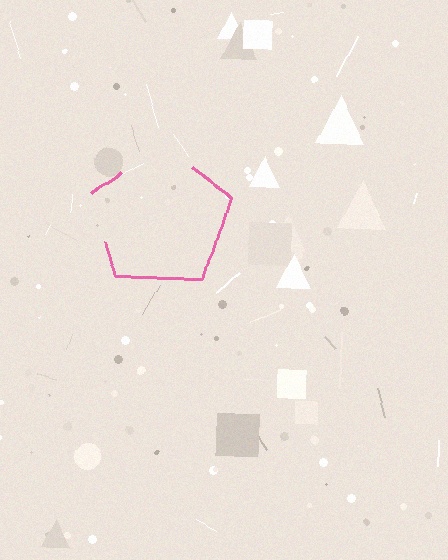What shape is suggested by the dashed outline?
The dashed outline suggests a pentagon.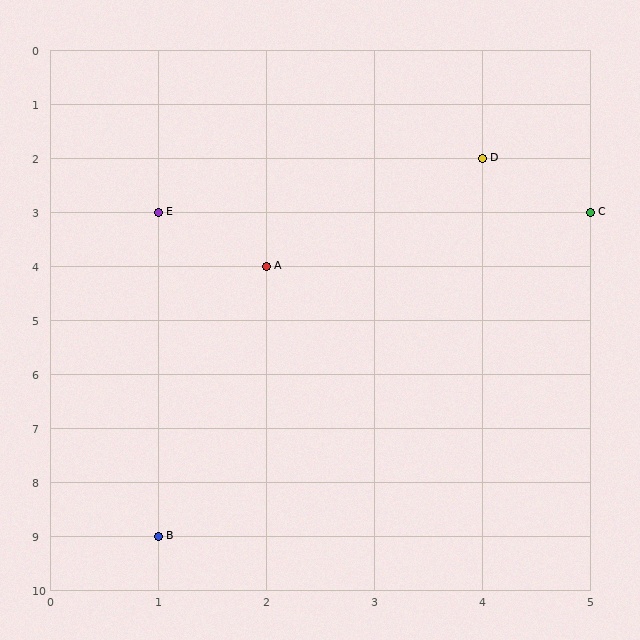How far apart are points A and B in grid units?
Points A and B are 1 column and 5 rows apart (about 5.1 grid units diagonally).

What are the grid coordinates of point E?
Point E is at grid coordinates (1, 3).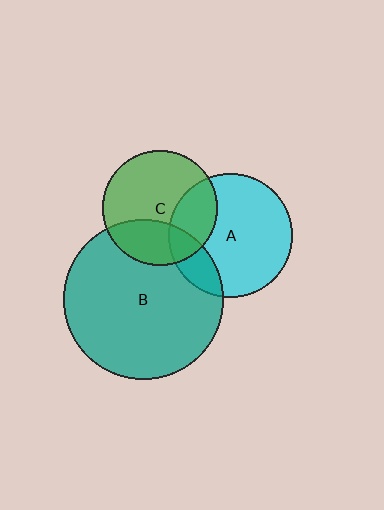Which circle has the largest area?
Circle B (teal).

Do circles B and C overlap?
Yes.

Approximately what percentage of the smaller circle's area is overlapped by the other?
Approximately 30%.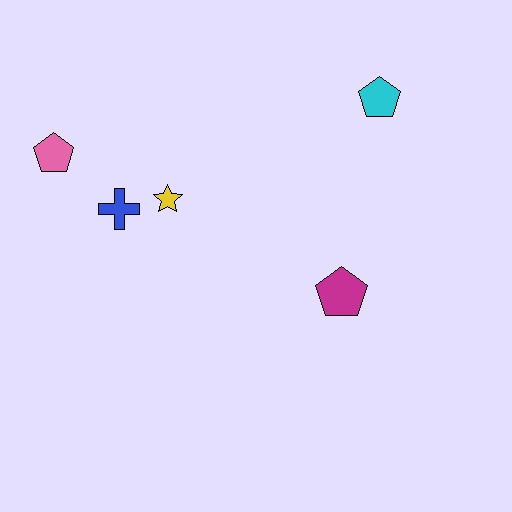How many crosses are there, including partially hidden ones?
There is 1 cross.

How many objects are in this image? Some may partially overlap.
There are 5 objects.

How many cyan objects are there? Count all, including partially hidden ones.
There is 1 cyan object.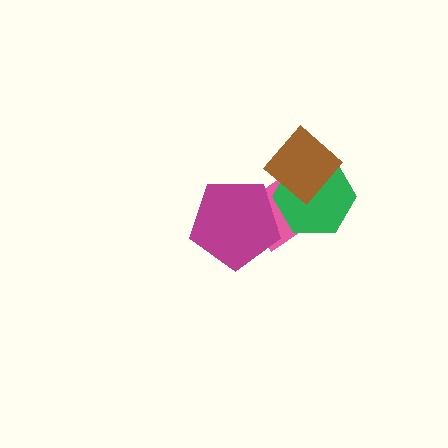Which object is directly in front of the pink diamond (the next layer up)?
The green hexagon is directly in front of the pink diamond.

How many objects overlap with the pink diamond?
3 objects overlap with the pink diamond.